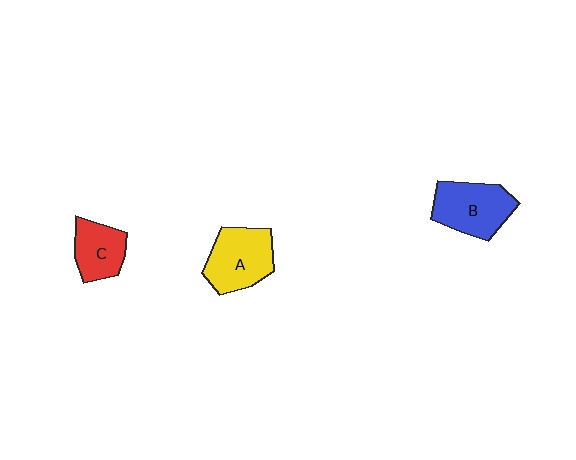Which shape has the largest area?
Shape B (blue).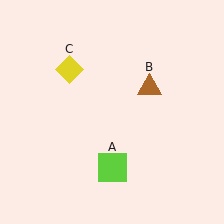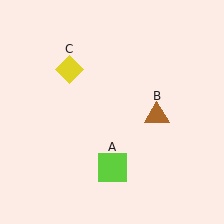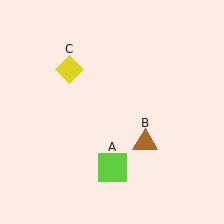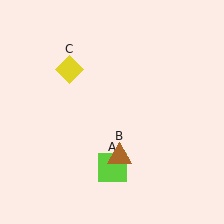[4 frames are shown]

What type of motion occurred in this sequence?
The brown triangle (object B) rotated clockwise around the center of the scene.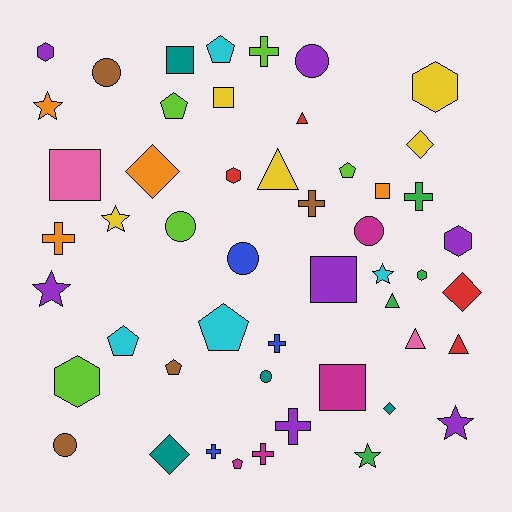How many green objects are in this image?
There are 4 green objects.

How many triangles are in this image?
There are 5 triangles.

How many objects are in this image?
There are 50 objects.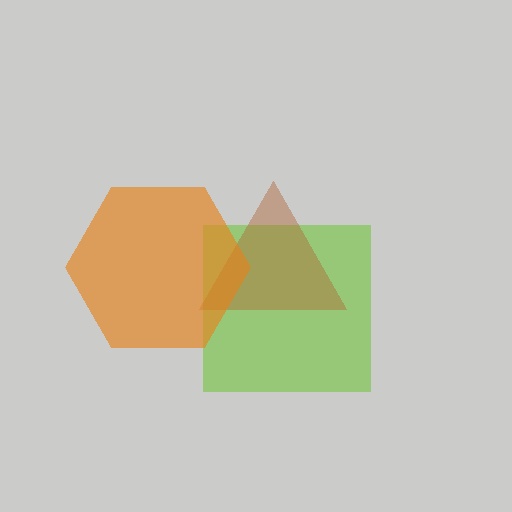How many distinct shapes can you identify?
There are 3 distinct shapes: a lime square, a brown triangle, an orange hexagon.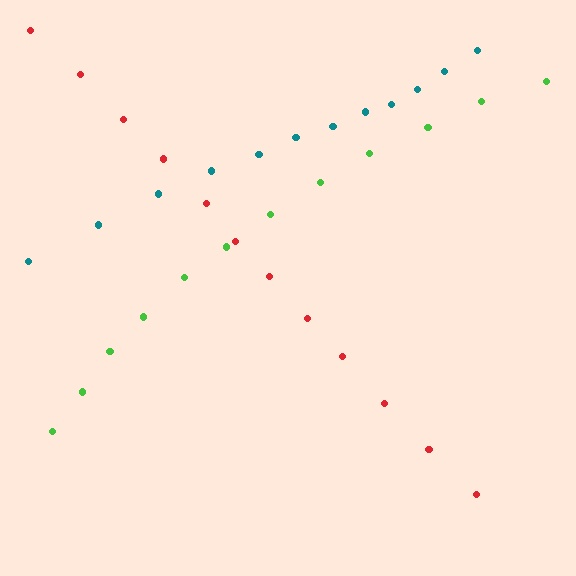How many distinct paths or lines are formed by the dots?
There are 3 distinct paths.